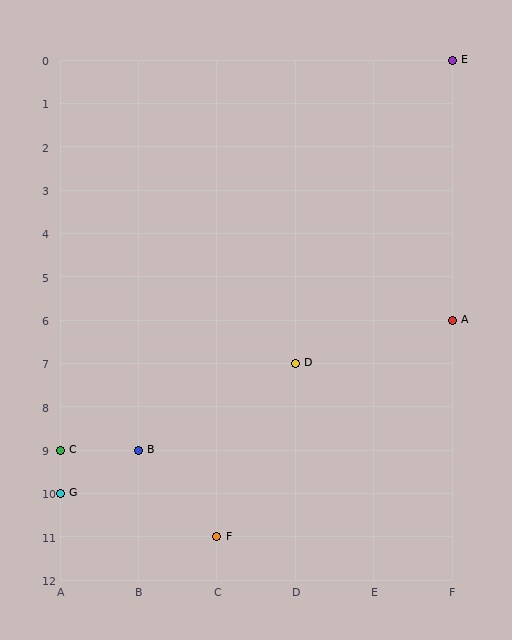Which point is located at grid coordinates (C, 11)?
Point F is at (C, 11).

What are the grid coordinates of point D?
Point D is at grid coordinates (D, 7).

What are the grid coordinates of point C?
Point C is at grid coordinates (A, 9).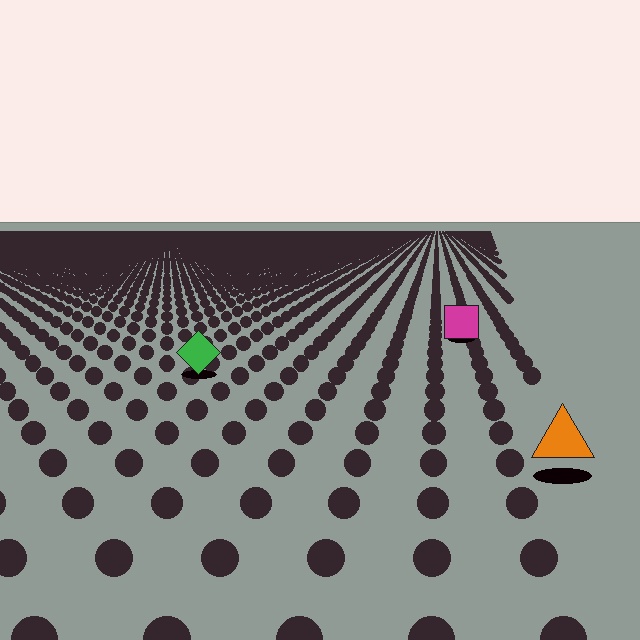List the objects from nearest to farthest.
From nearest to farthest: the orange triangle, the green diamond, the magenta square.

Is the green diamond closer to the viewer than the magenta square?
Yes. The green diamond is closer — you can tell from the texture gradient: the ground texture is coarser near it.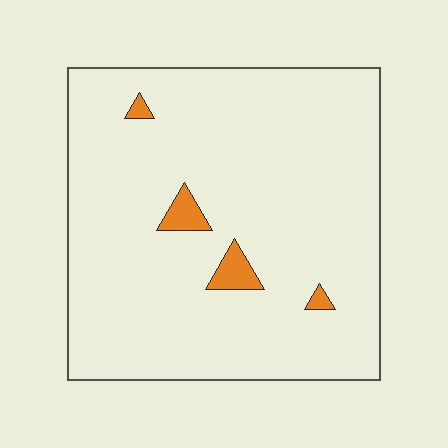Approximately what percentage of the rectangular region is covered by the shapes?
Approximately 5%.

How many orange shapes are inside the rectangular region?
4.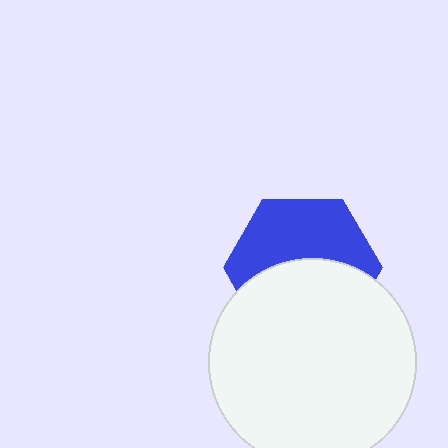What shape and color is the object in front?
The object in front is a white circle.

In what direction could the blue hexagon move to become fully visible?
The blue hexagon could move up. That would shift it out from behind the white circle entirely.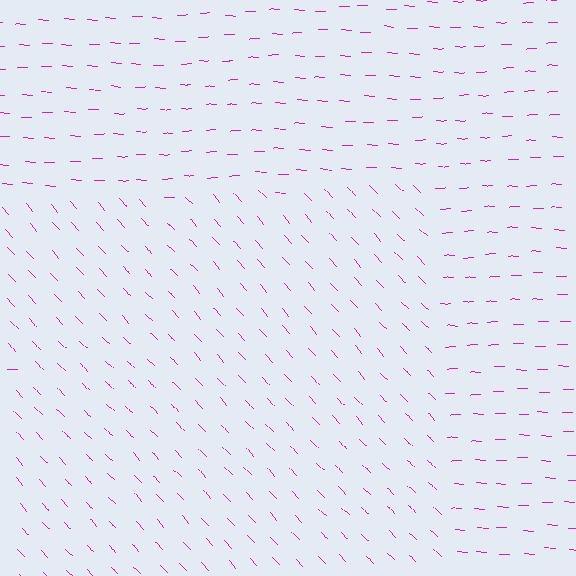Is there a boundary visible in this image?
Yes, there is a texture boundary formed by a change in line orientation.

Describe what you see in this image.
The image is filled with small magenta line segments. A rectangle region in the image has lines oriented differently from the surrounding lines, creating a visible texture boundary.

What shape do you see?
I see a rectangle.